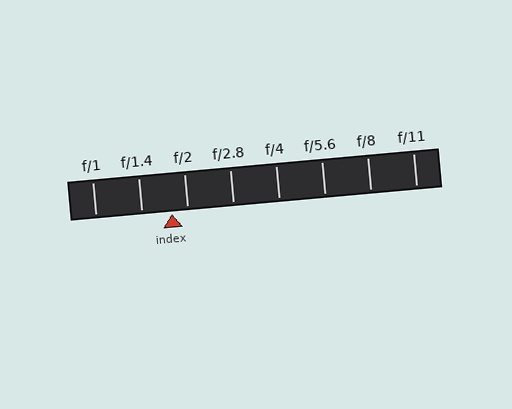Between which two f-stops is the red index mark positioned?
The index mark is between f/1.4 and f/2.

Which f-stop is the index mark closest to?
The index mark is closest to f/2.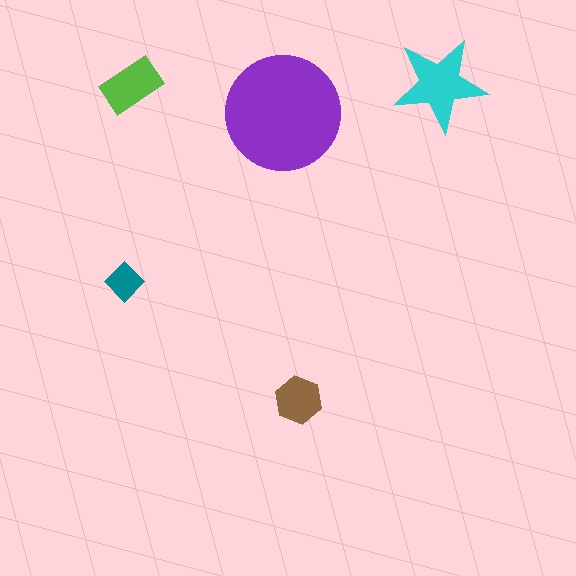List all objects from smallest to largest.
The teal diamond, the brown hexagon, the lime rectangle, the cyan star, the purple circle.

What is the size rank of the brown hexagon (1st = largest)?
4th.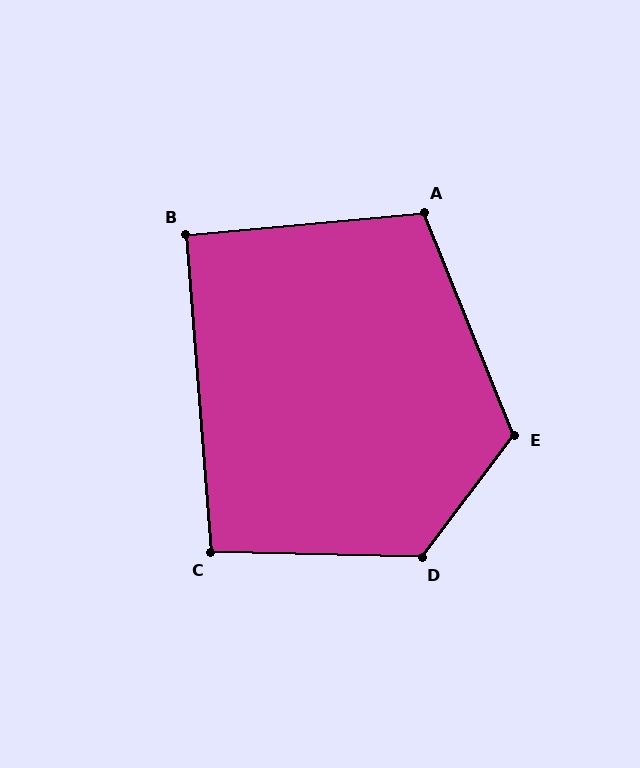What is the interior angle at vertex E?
Approximately 121 degrees (obtuse).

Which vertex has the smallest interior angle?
B, at approximately 91 degrees.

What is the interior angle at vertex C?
Approximately 96 degrees (obtuse).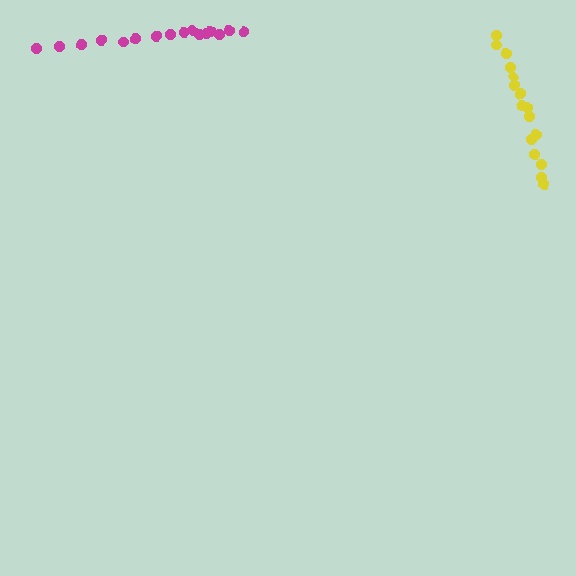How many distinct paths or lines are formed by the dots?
There are 2 distinct paths.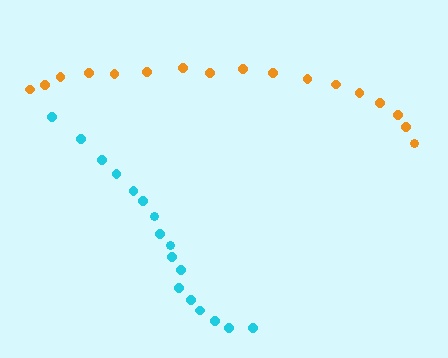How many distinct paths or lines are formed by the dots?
There are 2 distinct paths.